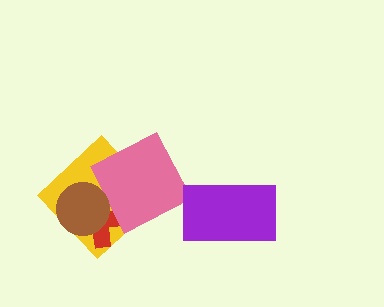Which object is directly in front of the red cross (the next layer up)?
The pink square is directly in front of the red cross.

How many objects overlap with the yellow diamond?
3 objects overlap with the yellow diamond.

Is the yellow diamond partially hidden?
Yes, it is partially covered by another shape.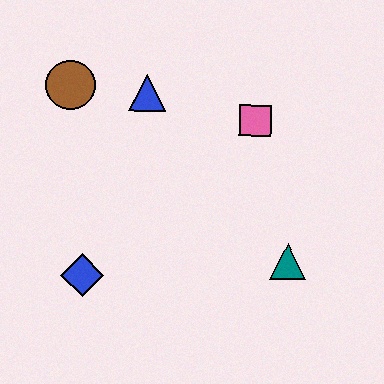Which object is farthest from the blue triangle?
The teal triangle is farthest from the blue triangle.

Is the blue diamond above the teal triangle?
No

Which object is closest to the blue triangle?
The brown circle is closest to the blue triangle.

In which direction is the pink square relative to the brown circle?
The pink square is to the right of the brown circle.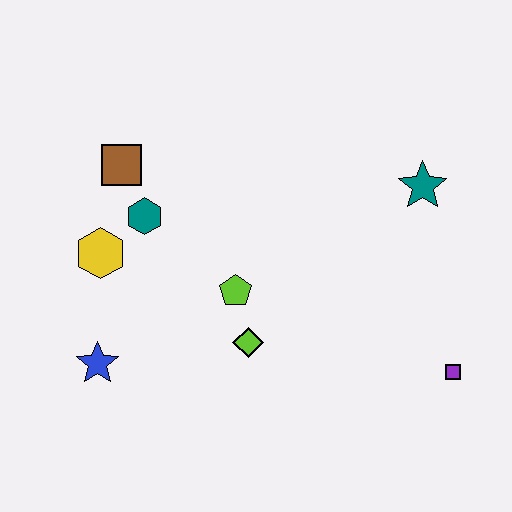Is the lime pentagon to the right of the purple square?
No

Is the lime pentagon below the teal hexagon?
Yes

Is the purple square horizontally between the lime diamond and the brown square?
No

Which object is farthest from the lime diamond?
The teal star is farthest from the lime diamond.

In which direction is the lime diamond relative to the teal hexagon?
The lime diamond is below the teal hexagon.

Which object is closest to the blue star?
The yellow hexagon is closest to the blue star.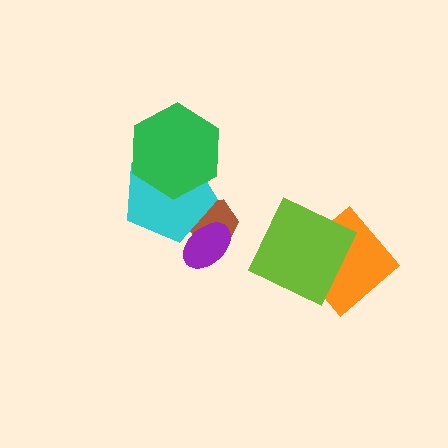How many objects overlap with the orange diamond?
1 object overlaps with the orange diamond.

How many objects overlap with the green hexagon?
1 object overlaps with the green hexagon.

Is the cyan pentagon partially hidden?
Yes, it is partially covered by another shape.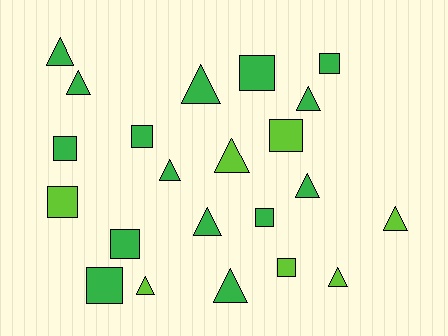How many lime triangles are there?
There are 4 lime triangles.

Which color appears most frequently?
Green, with 15 objects.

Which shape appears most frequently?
Triangle, with 12 objects.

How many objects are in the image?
There are 22 objects.